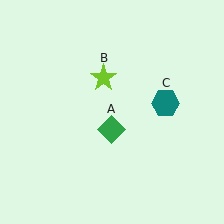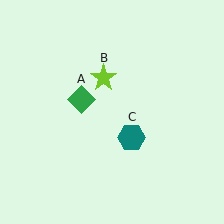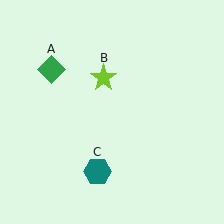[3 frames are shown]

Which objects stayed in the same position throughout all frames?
Lime star (object B) remained stationary.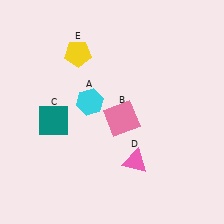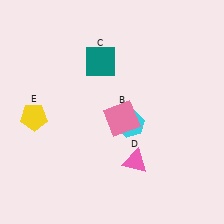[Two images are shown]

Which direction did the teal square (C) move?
The teal square (C) moved up.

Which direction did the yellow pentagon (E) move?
The yellow pentagon (E) moved down.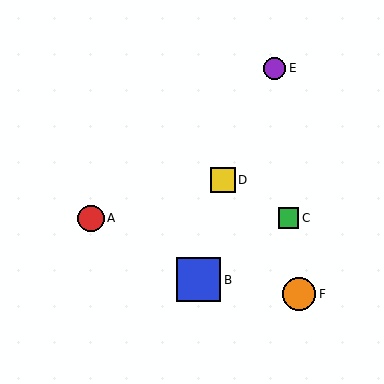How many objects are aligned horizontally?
2 objects (A, C) are aligned horizontally.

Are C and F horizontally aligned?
No, C is at y≈218 and F is at y≈294.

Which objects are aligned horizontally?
Objects A, C are aligned horizontally.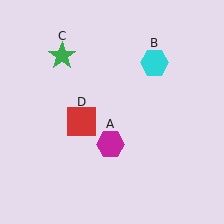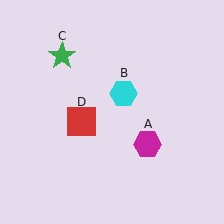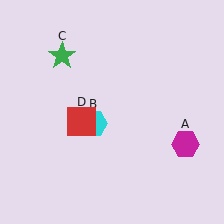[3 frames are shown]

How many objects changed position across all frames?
2 objects changed position: magenta hexagon (object A), cyan hexagon (object B).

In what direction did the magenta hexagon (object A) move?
The magenta hexagon (object A) moved right.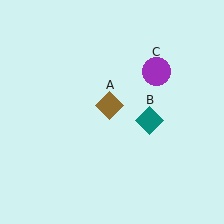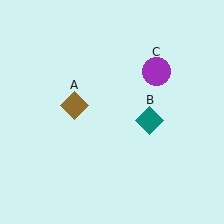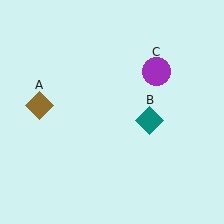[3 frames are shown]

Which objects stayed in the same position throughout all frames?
Teal diamond (object B) and purple circle (object C) remained stationary.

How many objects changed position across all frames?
1 object changed position: brown diamond (object A).